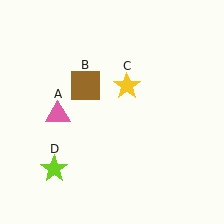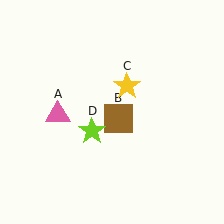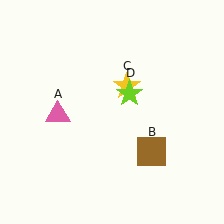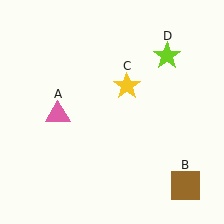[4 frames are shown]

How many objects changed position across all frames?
2 objects changed position: brown square (object B), lime star (object D).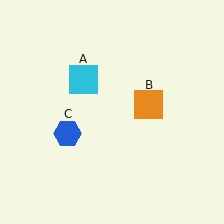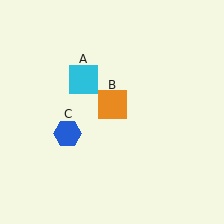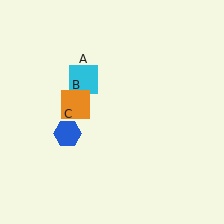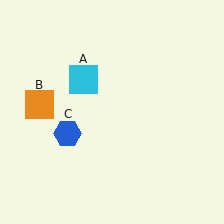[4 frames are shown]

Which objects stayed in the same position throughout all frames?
Cyan square (object A) and blue hexagon (object C) remained stationary.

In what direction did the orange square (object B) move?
The orange square (object B) moved left.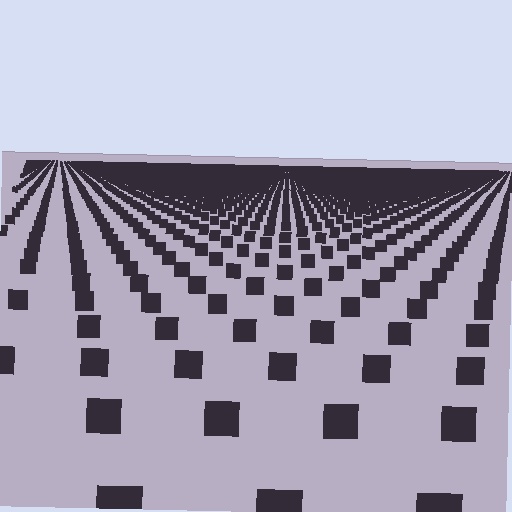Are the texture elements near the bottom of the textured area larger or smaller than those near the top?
Larger. Near the bottom, elements are closer to the viewer and appear at a bigger on-screen size.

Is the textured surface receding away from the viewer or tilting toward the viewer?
The surface is receding away from the viewer. Texture elements get smaller and denser toward the top.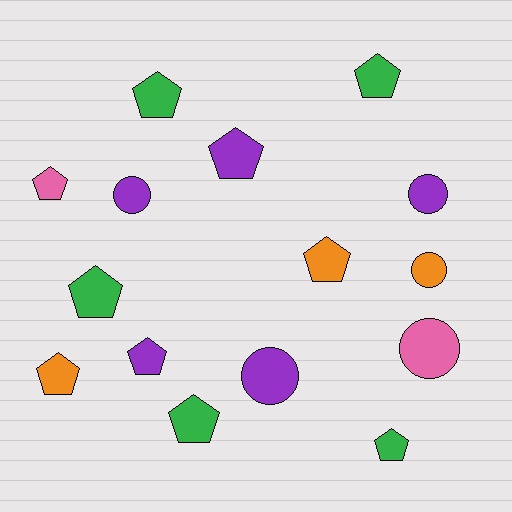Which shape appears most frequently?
Pentagon, with 10 objects.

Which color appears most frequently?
Purple, with 5 objects.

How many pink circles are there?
There is 1 pink circle.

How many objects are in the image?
There are 15 objects.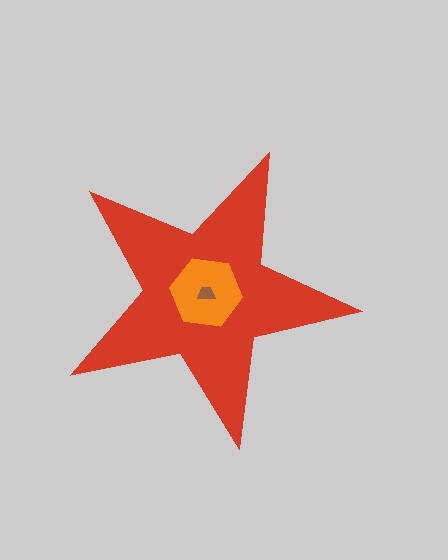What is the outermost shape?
The red star.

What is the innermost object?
The brown trapezoid.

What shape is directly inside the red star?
The orange hexagon.